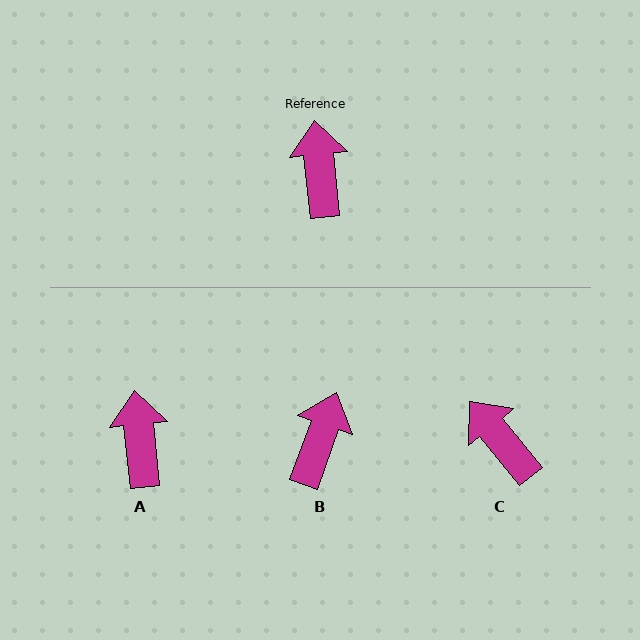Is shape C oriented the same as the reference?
No, it is off by about 33 degrees.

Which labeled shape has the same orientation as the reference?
A.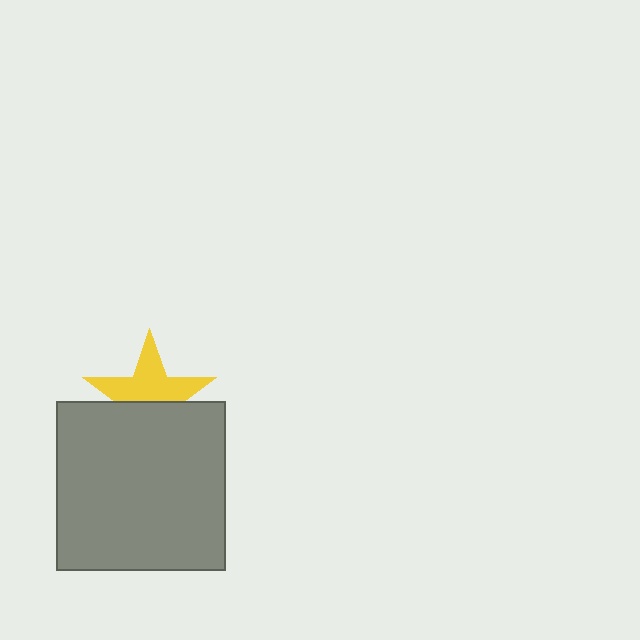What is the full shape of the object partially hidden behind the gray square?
The partially hidden object is a yellow star.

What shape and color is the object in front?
The object in front is a gray square.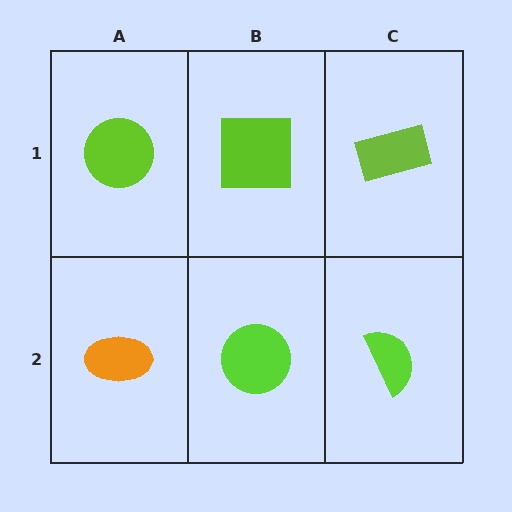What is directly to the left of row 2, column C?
A lime circle.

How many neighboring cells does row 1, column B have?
3.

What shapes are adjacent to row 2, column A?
A lime circle (row 1, column A), a lime circle (row 2, column B).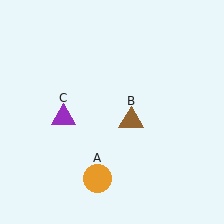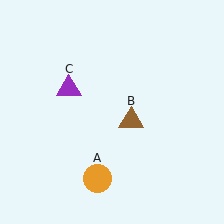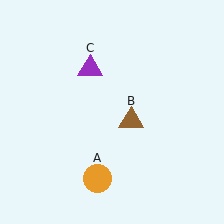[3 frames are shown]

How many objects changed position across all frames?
1 object changed position: purple triangle (object C).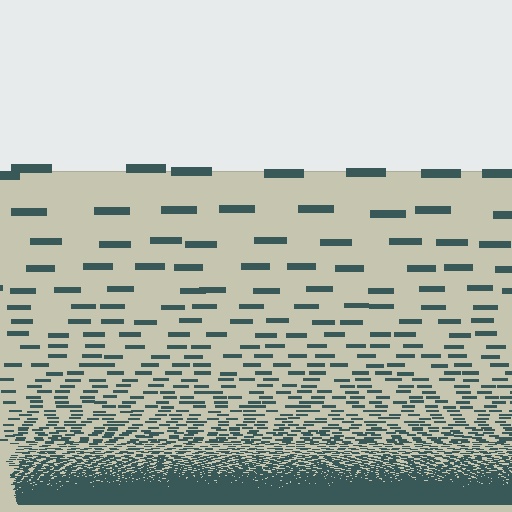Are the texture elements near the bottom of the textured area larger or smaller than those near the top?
Smaller. The gradient is inverted — elements near the bottom are smaller and denser.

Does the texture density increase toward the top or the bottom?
Density increases toward the bottom.